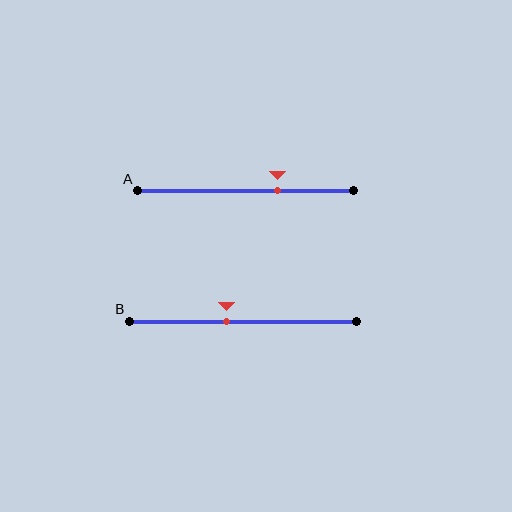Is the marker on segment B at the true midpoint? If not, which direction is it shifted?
No, the marker on segment B is shifted to the left by about 7% of the segment length.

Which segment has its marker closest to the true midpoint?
Segment B has its marker closest to the true midpoint.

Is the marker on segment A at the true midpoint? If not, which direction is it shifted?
No, the marker on segment A is shifted to the right by about 15% of the segment length.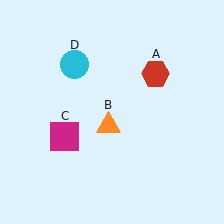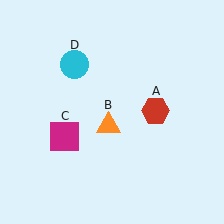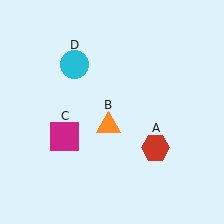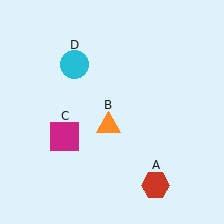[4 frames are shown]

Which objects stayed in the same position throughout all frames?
Orange triangle (object B) and magenta square (object C) and cyan circle (object D) remained stationary.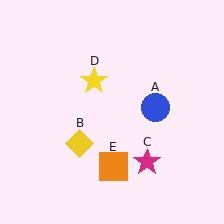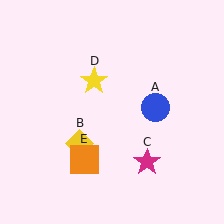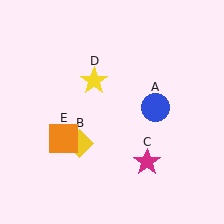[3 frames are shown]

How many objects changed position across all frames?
1 object changed position: orange square (object E).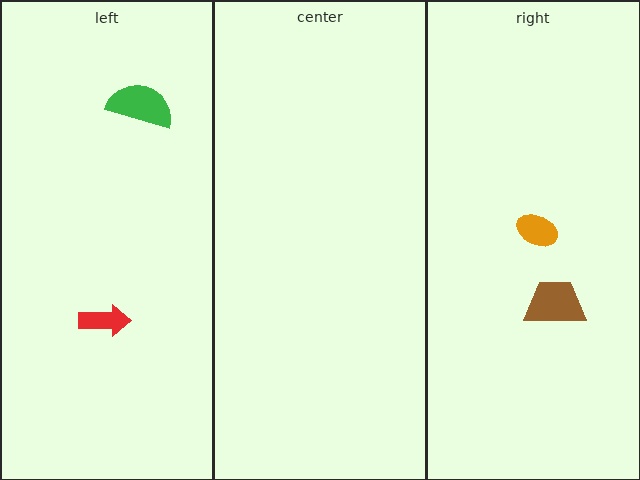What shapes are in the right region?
The brown trapezoid, the orange ellipse.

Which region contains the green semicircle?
The left region.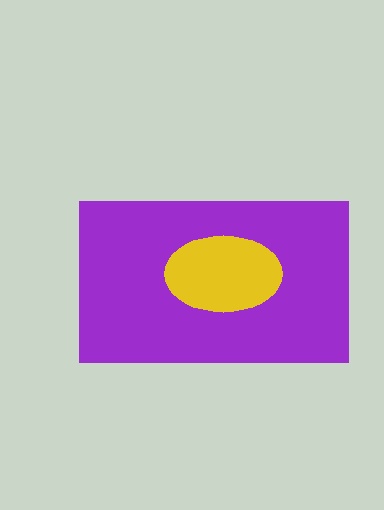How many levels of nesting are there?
2.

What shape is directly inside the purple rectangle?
The yellow ellipse.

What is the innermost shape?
The yellow ellipse.